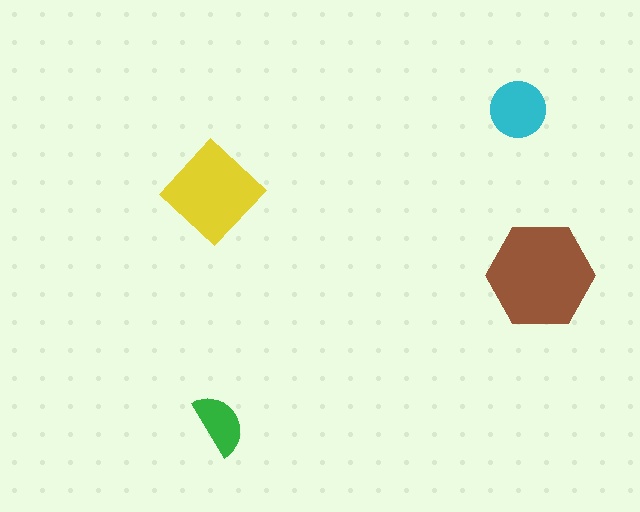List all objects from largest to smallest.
The brown hexagon, the yellow diamond, the cyan circle, the green semicircle.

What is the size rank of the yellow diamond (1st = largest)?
2nd.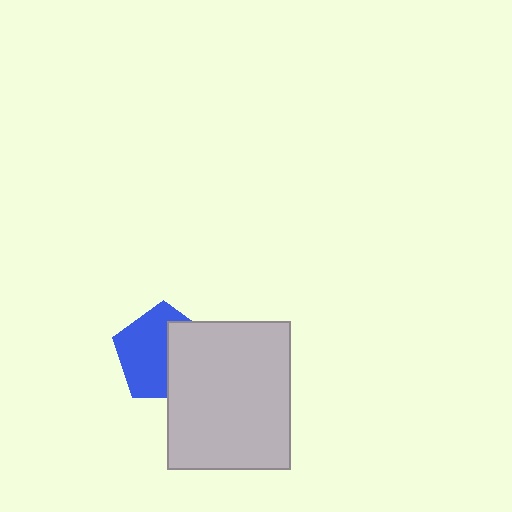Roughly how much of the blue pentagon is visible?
About half of it is visible (roughly 59%).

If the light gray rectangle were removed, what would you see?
You would see the complete blue pentagon.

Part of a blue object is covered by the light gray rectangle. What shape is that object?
It is a pentagon.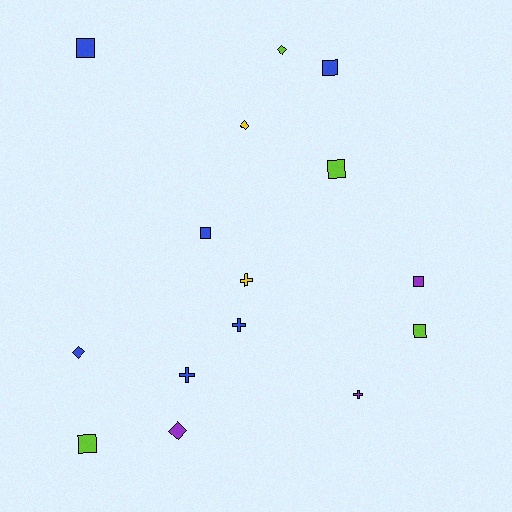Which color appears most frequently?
Blue, with 6 objects.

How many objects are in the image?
There are 15 objects.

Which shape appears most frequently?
Square, with 7 objects.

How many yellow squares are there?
There are no yellow squares.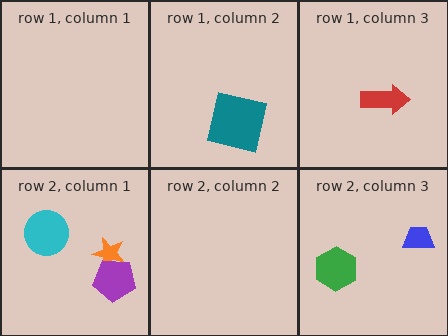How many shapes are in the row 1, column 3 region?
1.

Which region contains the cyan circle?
The row 2, column 1 region.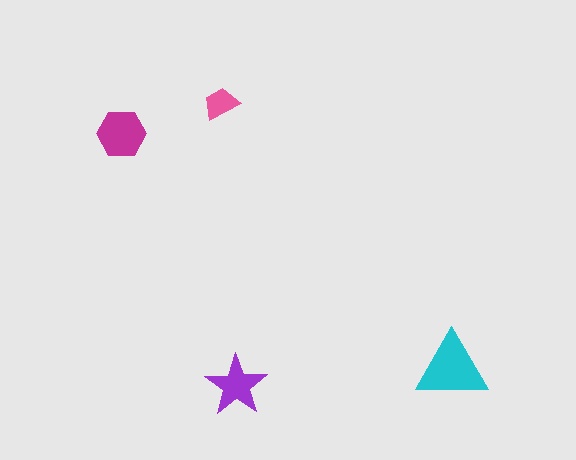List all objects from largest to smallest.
The cyan triangle, the magenta hexagon, the purple star, the pink trapezoid.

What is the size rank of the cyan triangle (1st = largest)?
1st.